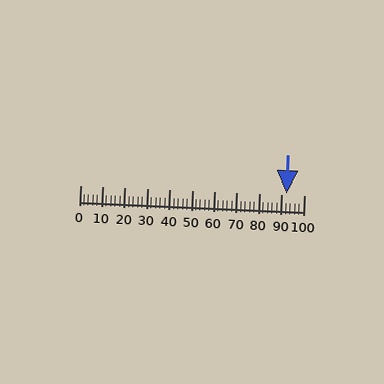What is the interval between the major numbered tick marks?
The major tick marks are spaced 10 units apart.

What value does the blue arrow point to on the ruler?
The blue arrow points to approximately 92.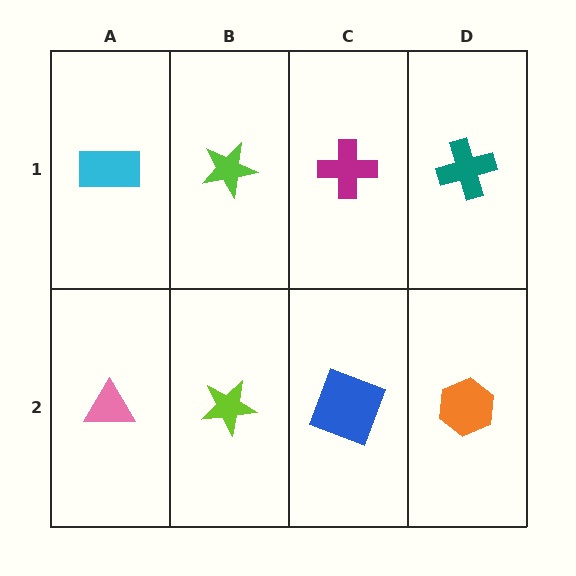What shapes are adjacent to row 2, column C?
A magenta cross (row 1, column C), a lime star (row 2, column B), an orange hexagon (row 2, column D).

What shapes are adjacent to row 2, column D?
A teal cross (row 1, column D), a blue square (row 2, column C).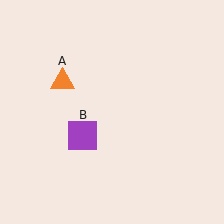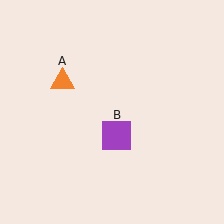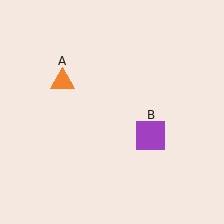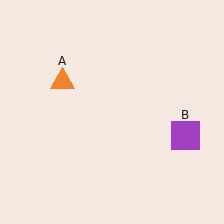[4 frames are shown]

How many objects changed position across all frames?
1 object changed position: purple square (object B).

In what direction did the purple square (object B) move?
The purple square (object B) moved right.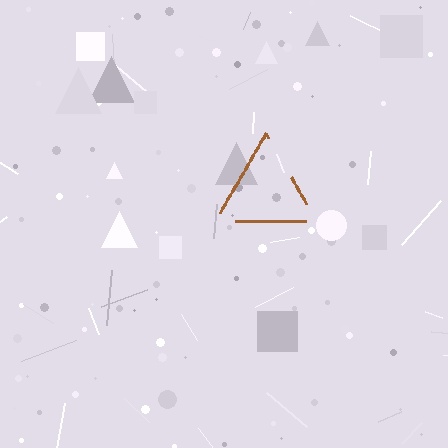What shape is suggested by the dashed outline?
The dashed outline suggests a triangle.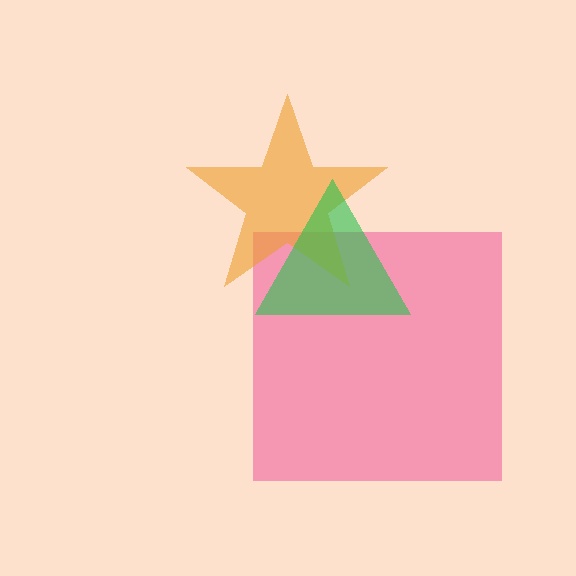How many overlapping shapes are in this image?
There are 3 overlapping shapes in the image.